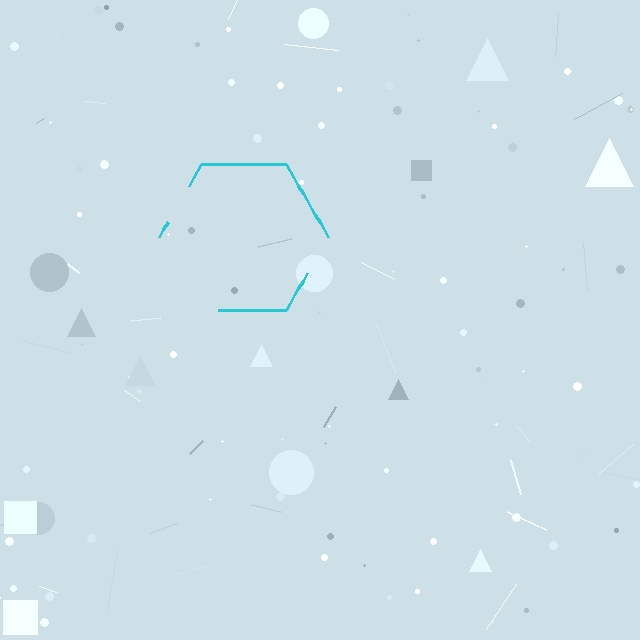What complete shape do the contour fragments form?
The contour fragments form a hexagon.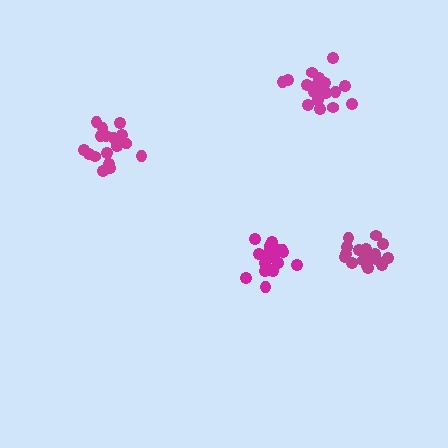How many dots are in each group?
Group 1: 19 dots, Group 2: 19 dots, Group 3: 20 dots, Group 4: 18 dots (76 total).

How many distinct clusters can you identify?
There are 4 distinct clusters.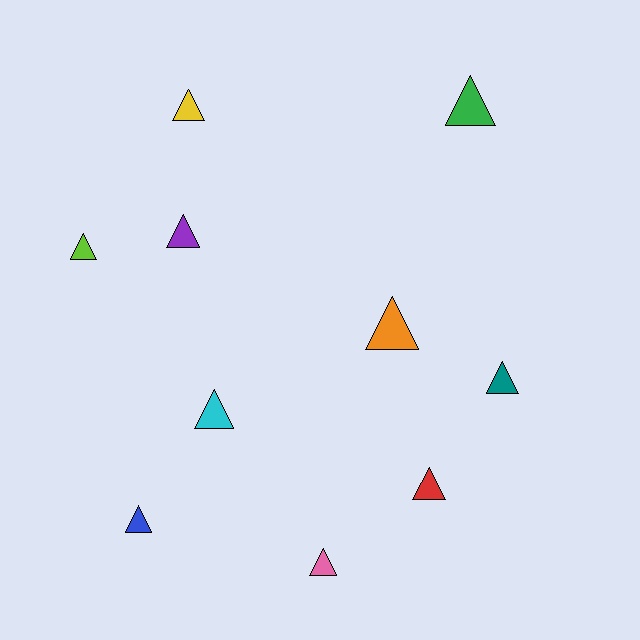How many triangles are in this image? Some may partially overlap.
There are 10 triangles.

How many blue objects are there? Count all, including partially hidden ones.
There is 1 blue object.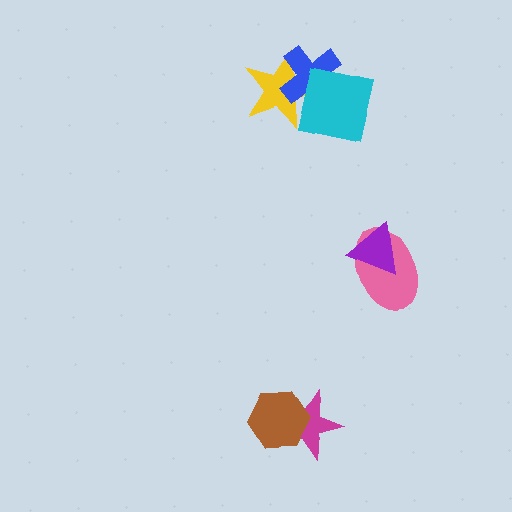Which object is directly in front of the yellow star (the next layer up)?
The blue cross is directly in front of the yellow star.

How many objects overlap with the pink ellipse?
1 object overlaps with the pink ellipse.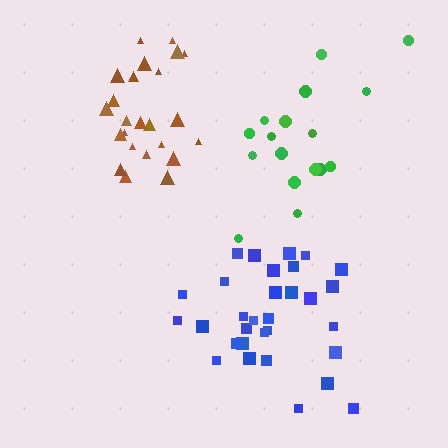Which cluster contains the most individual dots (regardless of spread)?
Blue (31).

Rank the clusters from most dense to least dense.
brown, blue, green.